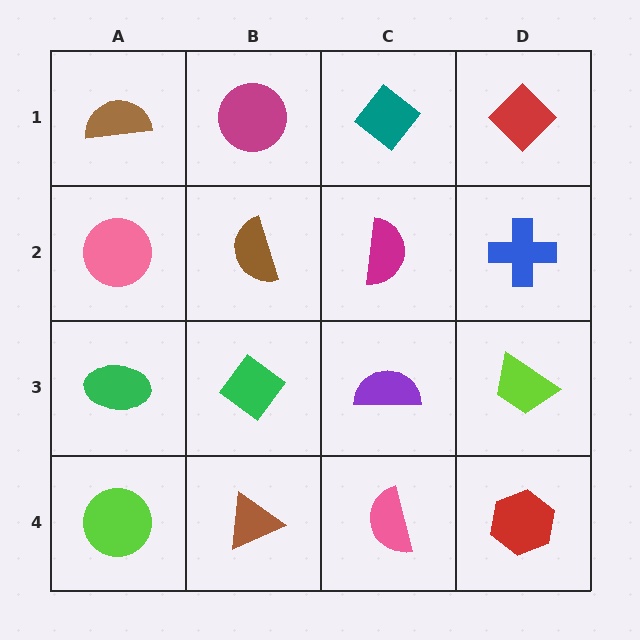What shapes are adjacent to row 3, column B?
A brown semicircle (row 2, column B), a brown triangle (row 4, column B), a green ellipse (row 3, column A), a purple semicircle (row 3, column C).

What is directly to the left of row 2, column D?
A magenta semicircle.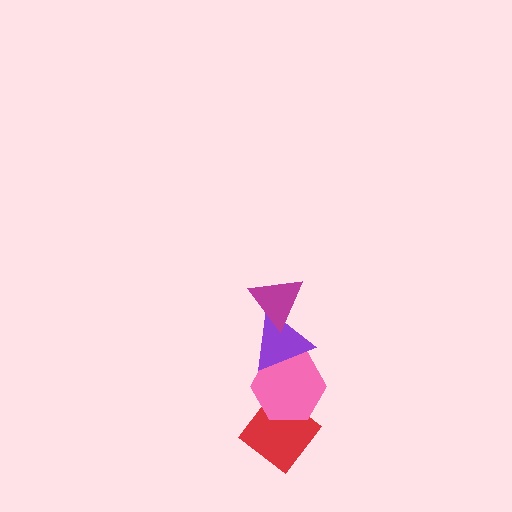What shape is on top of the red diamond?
The pink hexagon is on top of the red diamond.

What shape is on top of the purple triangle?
The magenta triangle is on top of the purple triangle.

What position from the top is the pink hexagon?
The pink hexagon is 3rd from the top.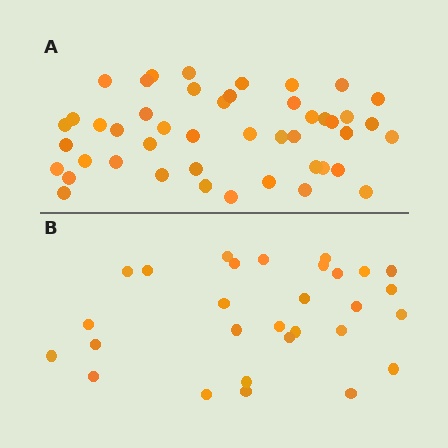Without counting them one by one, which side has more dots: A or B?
Region A (the top region) has more dots.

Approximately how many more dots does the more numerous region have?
Region A has approximately 15 more dots than region B.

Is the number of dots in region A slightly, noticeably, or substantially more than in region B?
Region A has substantially more. The ratio is roughly 1.6 to 1.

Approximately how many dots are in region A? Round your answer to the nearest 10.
About 50 dots. (The exact count is 46, which rounds to 50.)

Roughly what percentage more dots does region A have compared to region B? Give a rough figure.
About 60% more.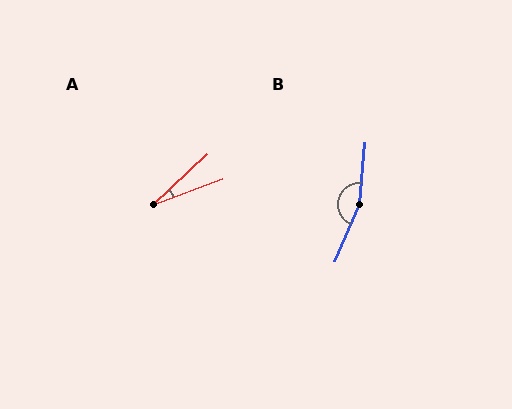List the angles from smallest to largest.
A (23°), B (162°).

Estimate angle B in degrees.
Approximately 162 degrees.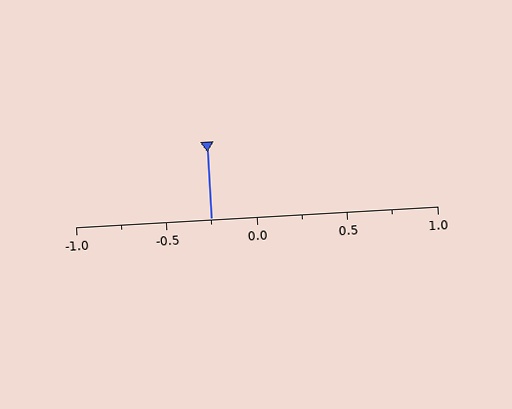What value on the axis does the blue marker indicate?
The marker indicates approximately -0.25.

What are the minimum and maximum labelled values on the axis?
The axis runs from -1.0 to 1.0.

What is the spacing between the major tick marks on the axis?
The major ticks are spaced 0.5 apart.